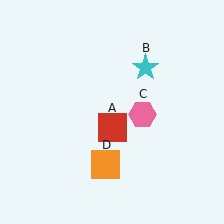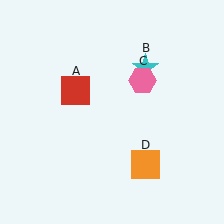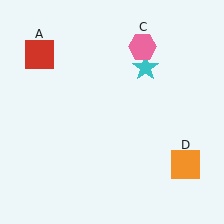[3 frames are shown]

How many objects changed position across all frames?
3 objects changed position: red square (object A), pink hexagon (object C), orange square (object D).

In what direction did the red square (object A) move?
The red square (object A) moved up and to the left.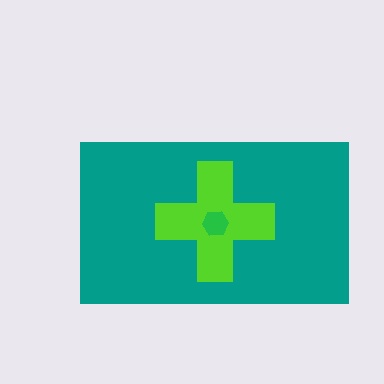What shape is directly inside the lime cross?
The green hexagon.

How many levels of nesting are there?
3.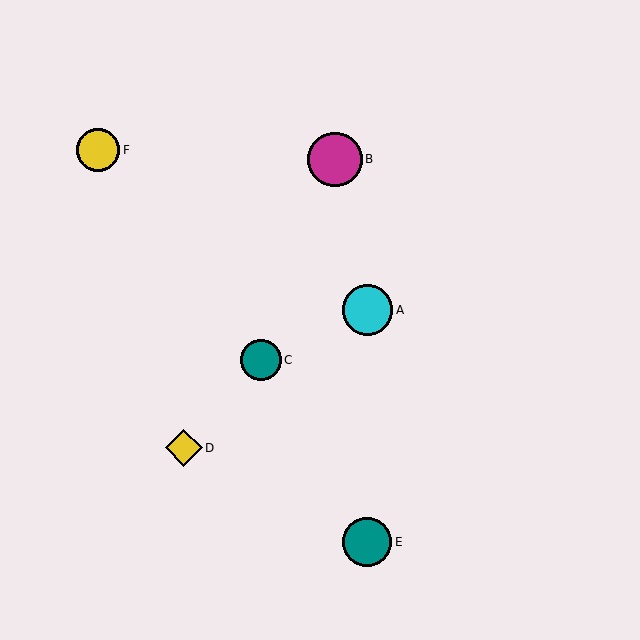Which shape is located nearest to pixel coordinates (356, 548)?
The teal circle (labeled E) at (367, 542) is nearest to that location.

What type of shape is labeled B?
Shape B is a magenta circle.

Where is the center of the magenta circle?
The center of the magenta circle is at (335, 159).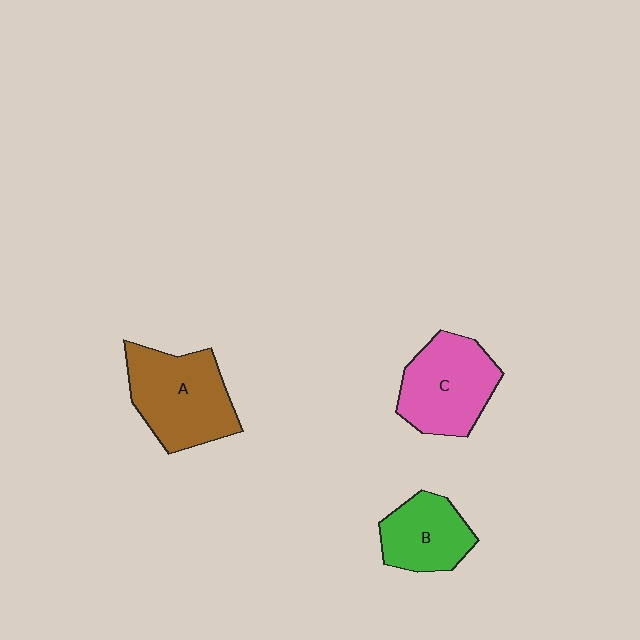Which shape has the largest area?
Shape A (brown).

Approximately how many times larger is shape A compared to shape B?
Approximately 1.5 times.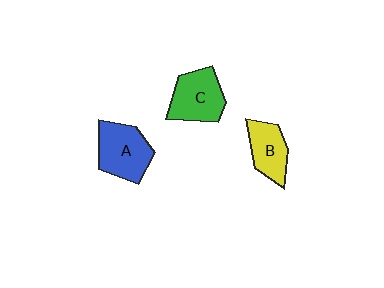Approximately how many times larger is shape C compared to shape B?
Approximately 1.2 times.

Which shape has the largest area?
Shape A (blue).